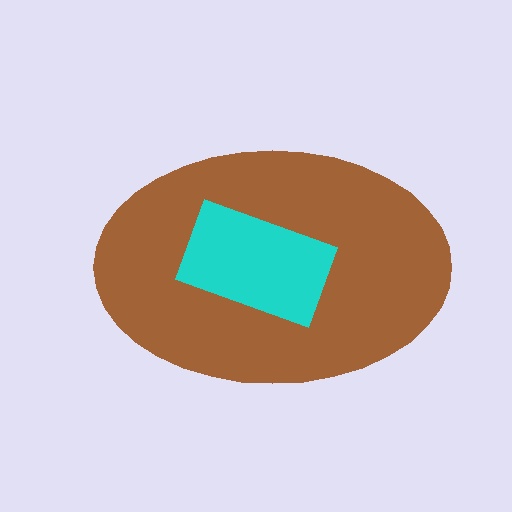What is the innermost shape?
The cyan rectangle.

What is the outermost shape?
The brown ellipse.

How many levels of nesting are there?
2.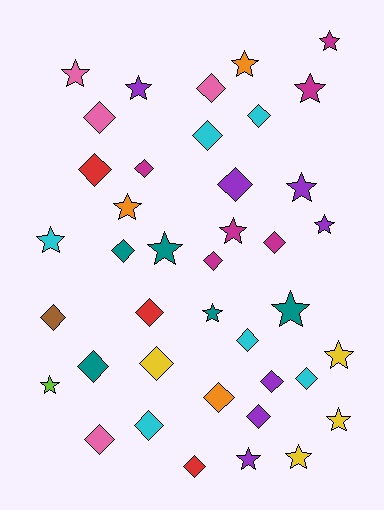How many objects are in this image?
There are 40 objects.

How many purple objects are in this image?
There are 7 purple objects.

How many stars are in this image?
There are 18 stars.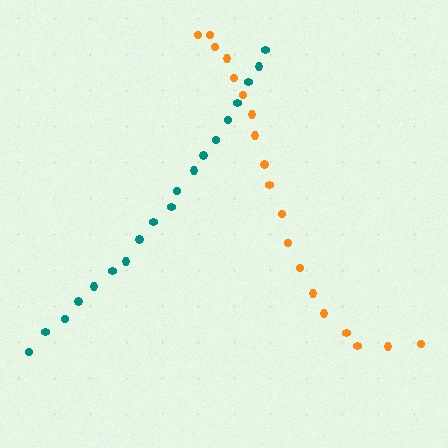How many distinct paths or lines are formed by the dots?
There are 2 distinct paths.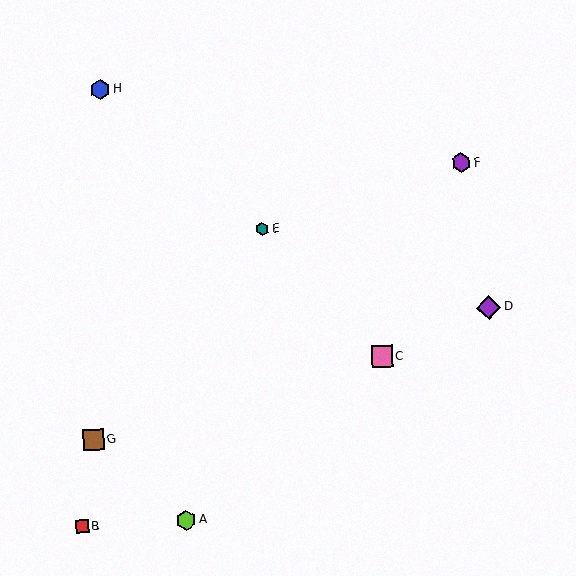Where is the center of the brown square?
The center of the brown square is at (93, 440).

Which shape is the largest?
The purple diamond (labeled D) is the largest.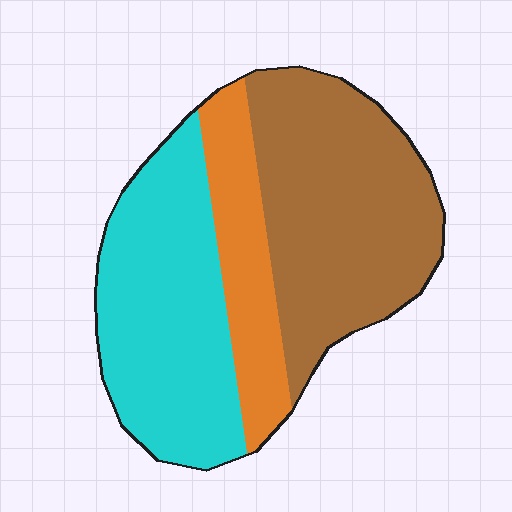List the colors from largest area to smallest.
From largest to smallest: brown, cyan, orange.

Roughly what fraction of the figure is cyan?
Cyan covers around 40% of the figure.